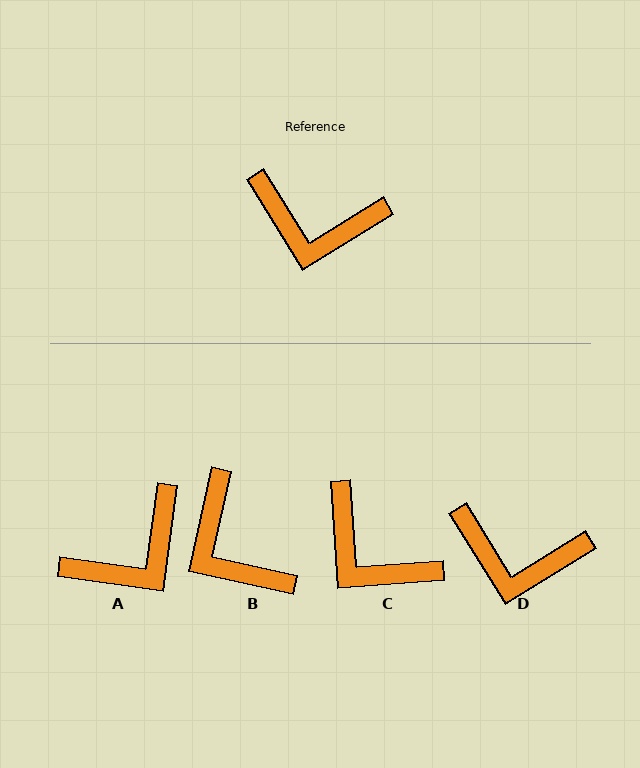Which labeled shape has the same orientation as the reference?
D.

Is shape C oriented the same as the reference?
No, it is off by about 28 degrees.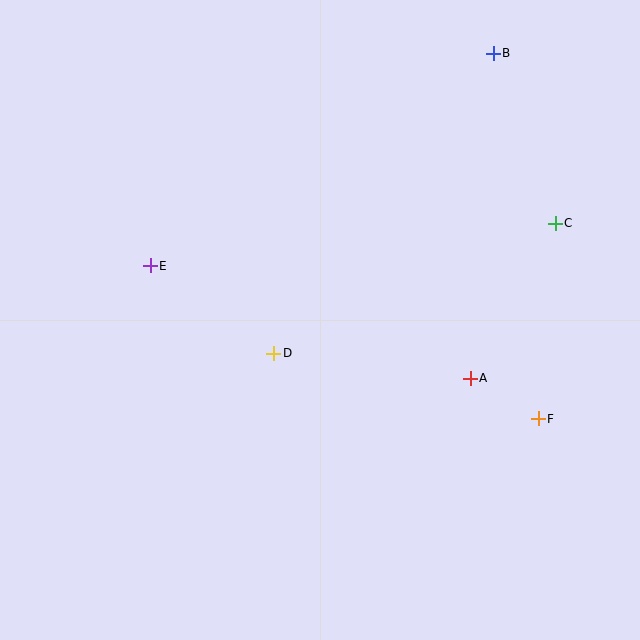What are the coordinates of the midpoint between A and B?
The midpoint between A and B is at (482, 216).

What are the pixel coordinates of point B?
Point B is at (493, 53).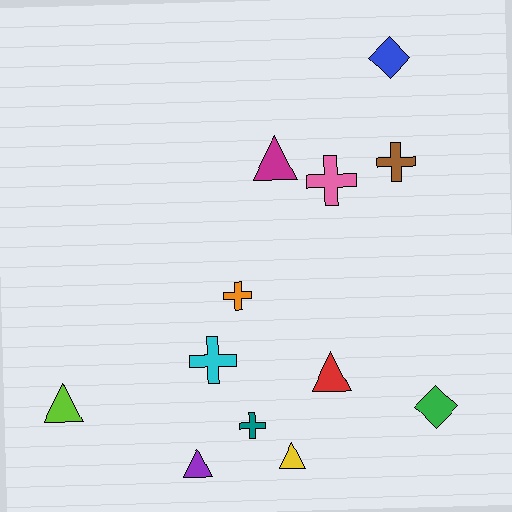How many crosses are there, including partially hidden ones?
There are 5 crosses.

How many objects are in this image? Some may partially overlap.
There are 12 objects.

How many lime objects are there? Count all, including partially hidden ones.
There is 1 lime object.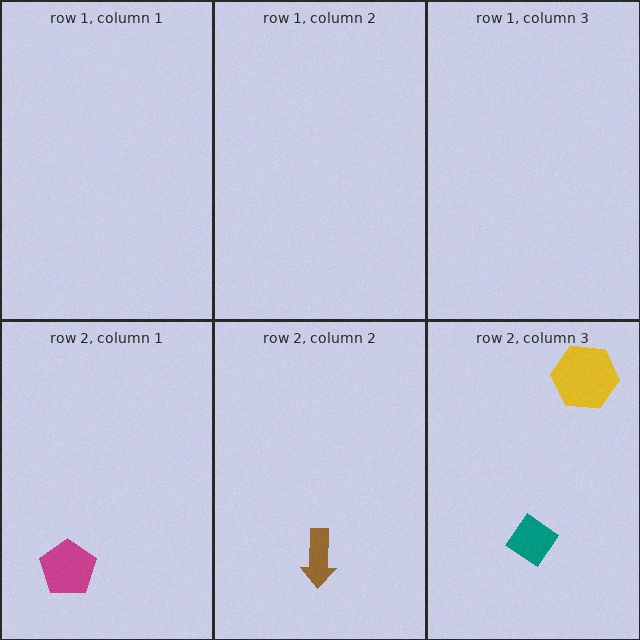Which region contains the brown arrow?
The row 2, column 2 region.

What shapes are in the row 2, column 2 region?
The brown arrow.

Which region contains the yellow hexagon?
The row 2, column 3 region.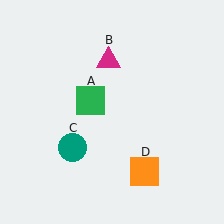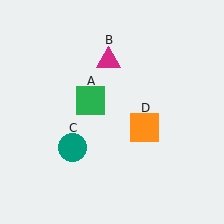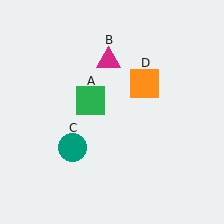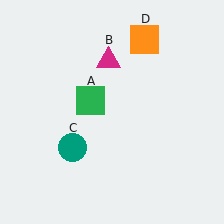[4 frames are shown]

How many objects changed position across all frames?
1 object changed position: orange square (object D).